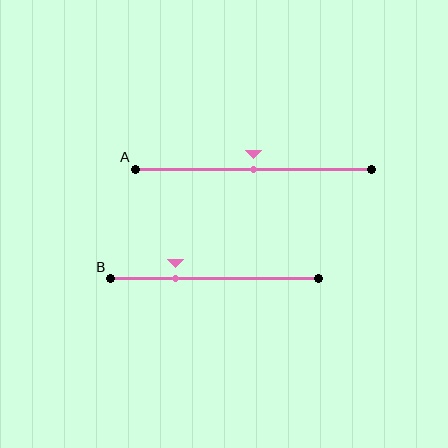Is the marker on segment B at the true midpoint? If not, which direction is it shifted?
No, the marker on segment B is shifted to the left by about 19% of the segment length.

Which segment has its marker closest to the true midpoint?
Segment A has its marker closest to the true midpoint.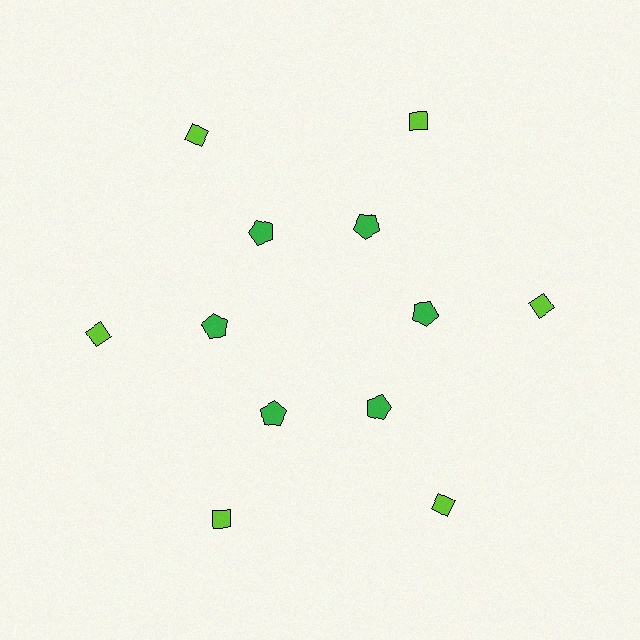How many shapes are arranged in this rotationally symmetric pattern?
There are 12 shapes, arranged in 6 groups of 2.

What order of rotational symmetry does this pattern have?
This pattern has 6-fold rotational symmetry.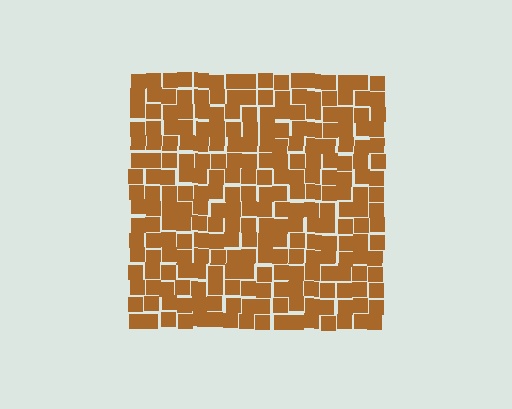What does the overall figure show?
The overall figure shows a square.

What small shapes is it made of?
It is made of small squares.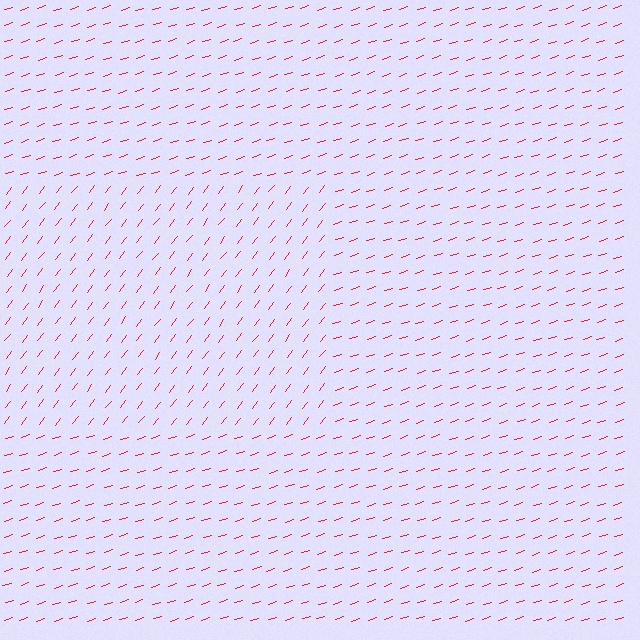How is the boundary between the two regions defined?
The boundary is defined purely by a change in line orientation (approximately 35 degrees difference). All lines are the same color and thickness.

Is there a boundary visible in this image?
Yes, there is a texture boundary formed by a change in line orientation.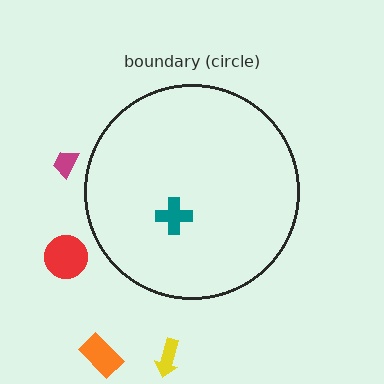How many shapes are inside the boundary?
1 inside, 4 outside.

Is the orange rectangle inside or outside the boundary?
Outside.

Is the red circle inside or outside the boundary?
Outside.